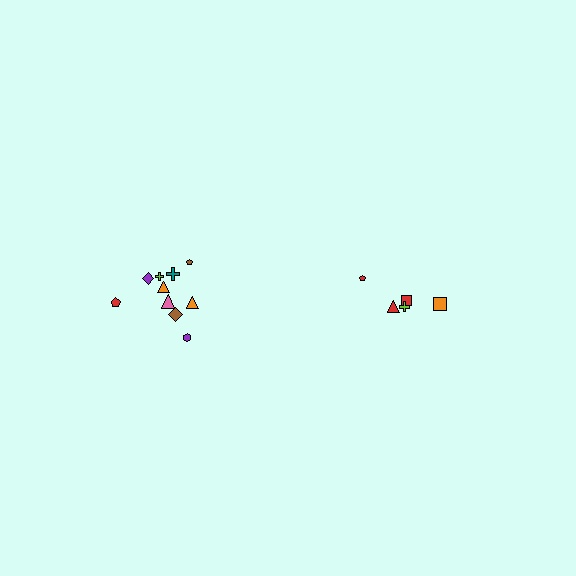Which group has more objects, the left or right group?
The left group.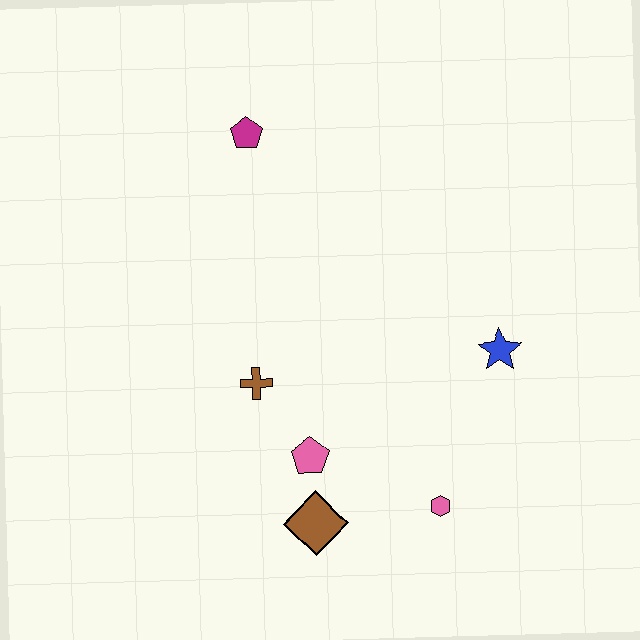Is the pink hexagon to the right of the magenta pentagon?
Yes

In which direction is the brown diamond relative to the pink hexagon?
The brown diamond is to the left of the pink hexagon.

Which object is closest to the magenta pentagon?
The brown cross is closest to the magenta pentagon.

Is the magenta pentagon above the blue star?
Yes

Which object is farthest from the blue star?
The magenta pentagon is farthest from the blue star.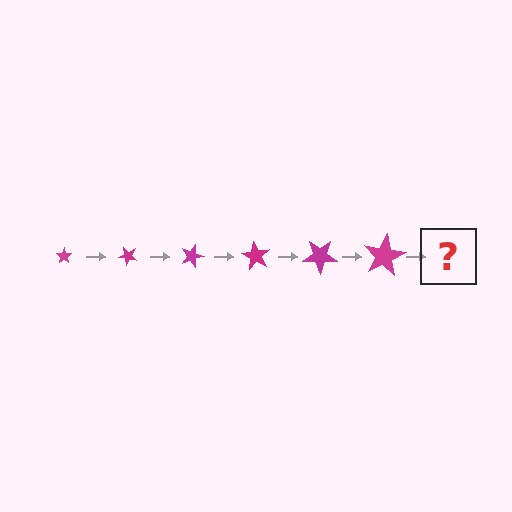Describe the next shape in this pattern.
It should be a star, larger than the previous one and rotated 270 degrees from the start.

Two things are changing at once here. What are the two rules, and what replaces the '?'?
The two rules are that the star grows larger each step and it rotates 45 degrees each step. The '?' should be a star, larger than the previous one and rotated 270 degrees from the start.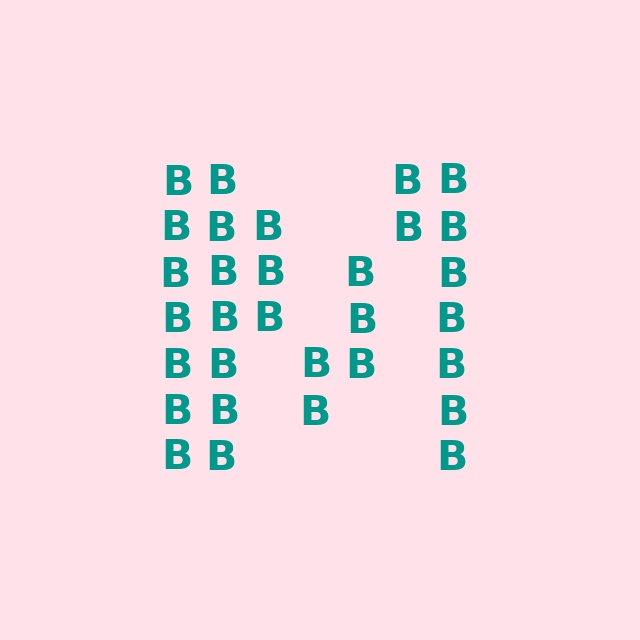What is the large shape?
The large shape is the letter M.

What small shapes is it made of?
It is made of small letter B's.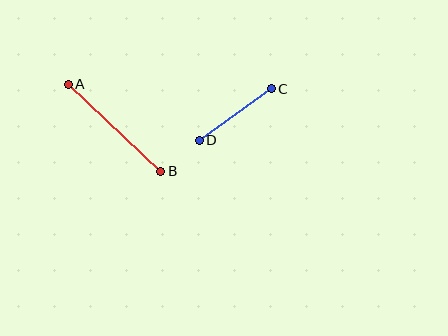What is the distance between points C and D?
The distance is approximately 89 pixels.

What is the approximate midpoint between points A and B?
The midpoint is at approximately (115, 128) pixels.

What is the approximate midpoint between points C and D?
The midpoint is at approximately (235, 114) pixels.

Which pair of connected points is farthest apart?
Points A and B are farthest apart.